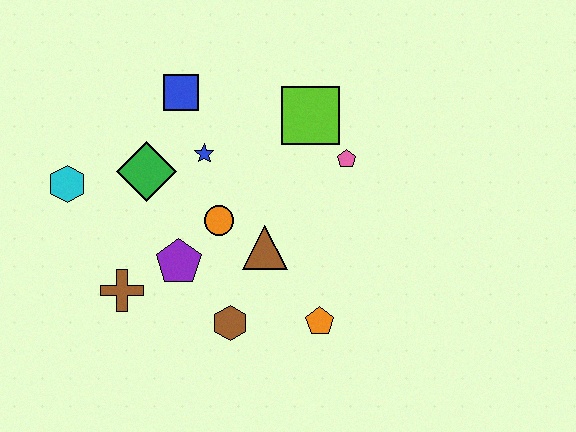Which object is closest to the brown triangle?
The orange circle is closest to the brown triangle.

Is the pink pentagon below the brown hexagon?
No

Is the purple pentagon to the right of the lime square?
No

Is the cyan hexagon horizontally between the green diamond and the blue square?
No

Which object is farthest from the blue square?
The orange pentagon is farthest from the blue square.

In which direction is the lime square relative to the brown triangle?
The lime square is above the brown triangle.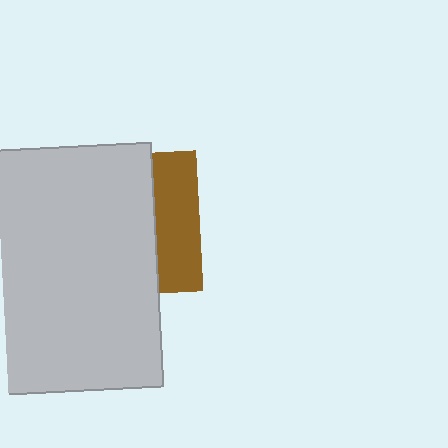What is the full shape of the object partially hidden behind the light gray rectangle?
The partially hidden object is a brown square.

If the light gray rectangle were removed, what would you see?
You would see the complete brown square.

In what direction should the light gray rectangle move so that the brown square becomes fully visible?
The light gray rectangle should move left. That is the shortest direction to clear the overlap and leave the brown square fully visible.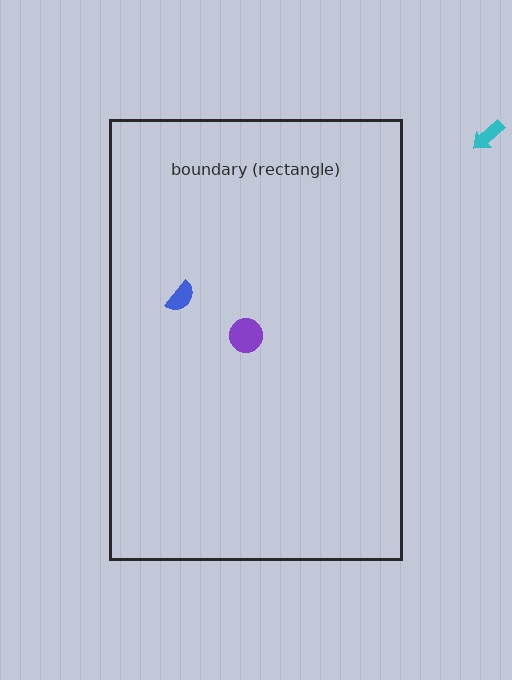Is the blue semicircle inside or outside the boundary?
Inside.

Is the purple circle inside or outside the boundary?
Inside.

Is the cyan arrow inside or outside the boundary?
Outside.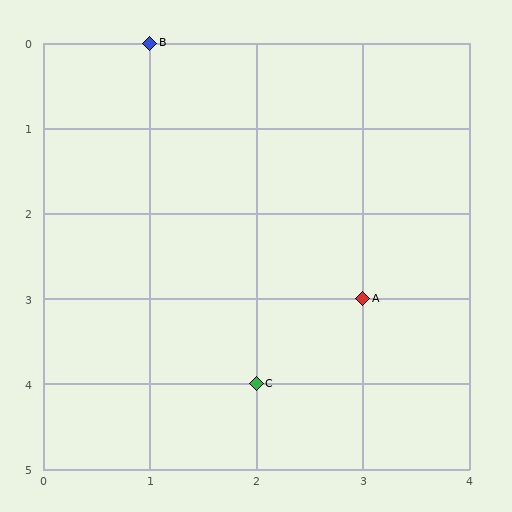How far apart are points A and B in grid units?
Points A and B are 2 columns and 3 rows apart (about 3.6 grid units diagonally).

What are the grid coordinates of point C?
Point C is at grid coordinates (2, 4).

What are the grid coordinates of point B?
Point B is at grid coordinates (1, 0).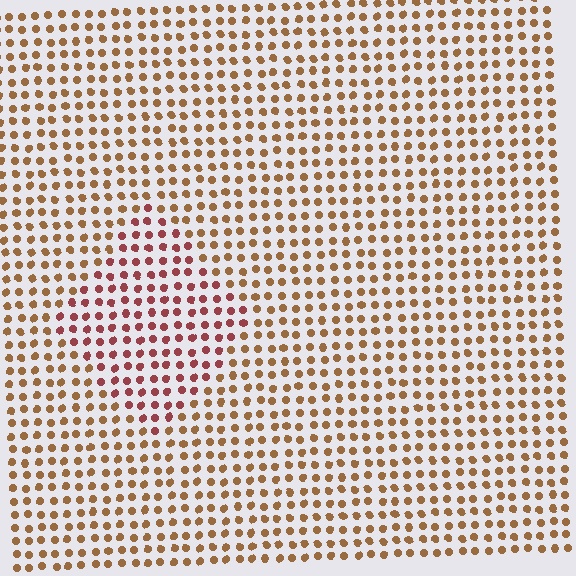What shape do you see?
I see a diamond.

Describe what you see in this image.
The image is filled with small brown elements in a uniform arrangement. A diamond-shaped region is visible where the elements are tinted to a slightly different hue, forming a subtle color boundary.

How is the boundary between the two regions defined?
The boundary is defined purely by a slight shift in hue (about 35 degrees). Spacing, size, and orientation are identical on both sides.